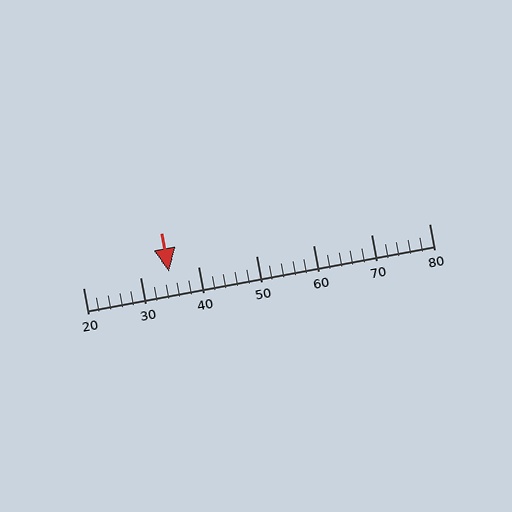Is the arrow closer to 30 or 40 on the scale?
The arrow is closer to 30.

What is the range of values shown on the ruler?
The ruler shows values from 20 to 80.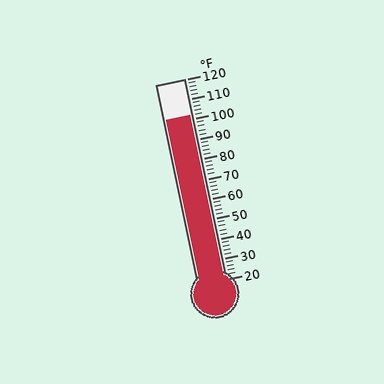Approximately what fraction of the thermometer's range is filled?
The thermometer is filled to approximately 80% of its range.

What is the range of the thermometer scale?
The thermometer scale ranges from 20°F to 120°F.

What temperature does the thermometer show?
The thermometer shows approximately 102°F.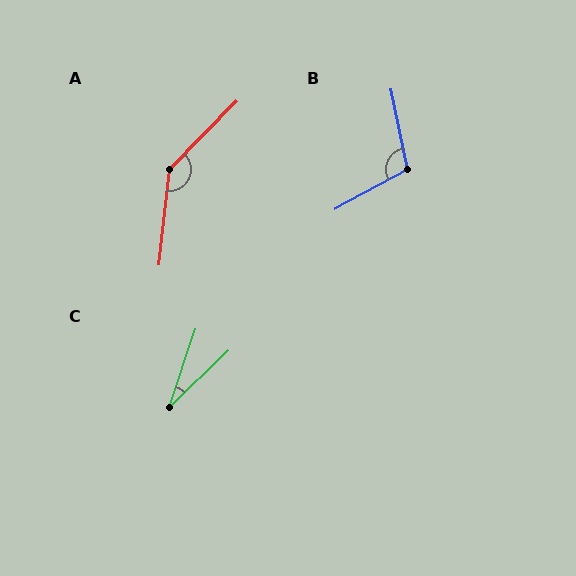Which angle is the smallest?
C, at approximately 28 degrees.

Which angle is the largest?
A, at approximately 142 degrees.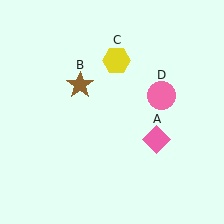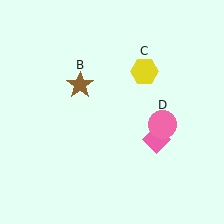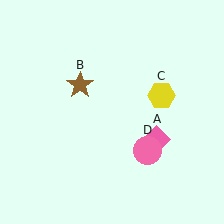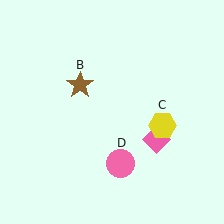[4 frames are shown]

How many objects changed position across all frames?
2 objects changed position: yellow hexagon (object C), pink circle (object D).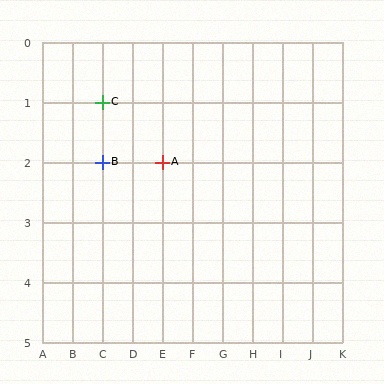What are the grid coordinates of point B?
Point B is at grid coordinates (C, 2).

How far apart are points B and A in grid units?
Points B and A are 2 columns apart.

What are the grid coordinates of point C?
Point C is at grid coordinates (C, 1).